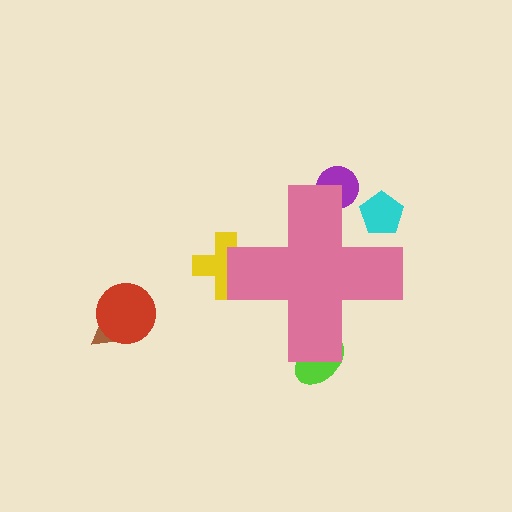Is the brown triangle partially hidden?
No, the brown triangle is fully visible.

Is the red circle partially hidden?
No, the red circle is fully visible.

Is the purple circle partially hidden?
Yes, the purple circle is partially hidden behind the pink cross.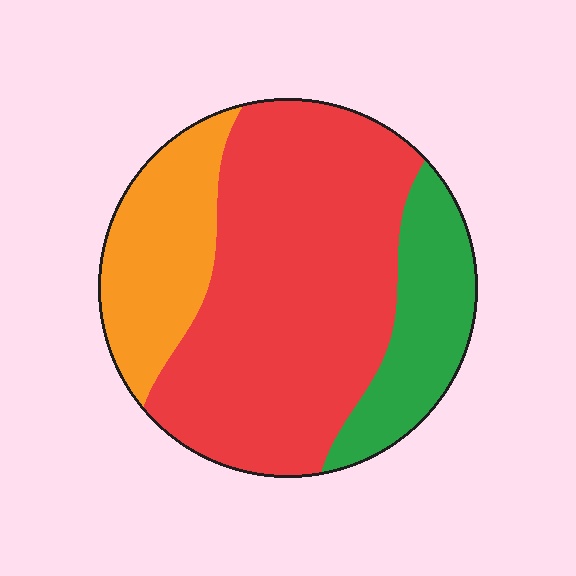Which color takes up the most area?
Red, at roughly 60%.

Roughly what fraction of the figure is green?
Green covers 19% of the figure.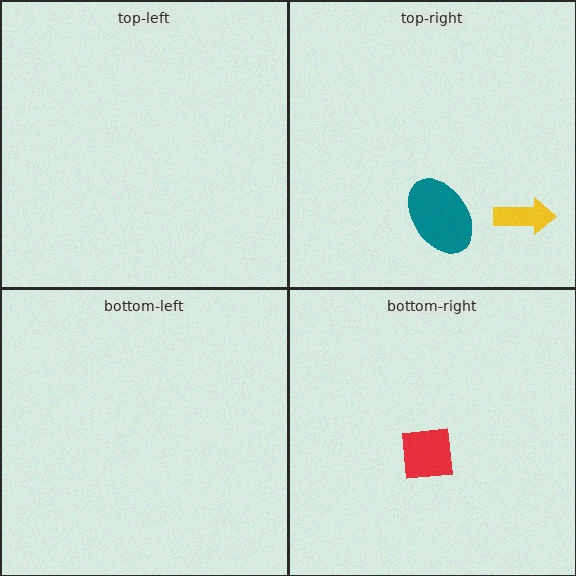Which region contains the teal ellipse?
The top-right region.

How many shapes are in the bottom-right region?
1.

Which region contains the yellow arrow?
The top-right region.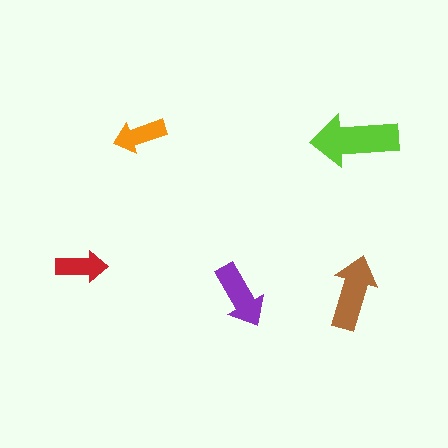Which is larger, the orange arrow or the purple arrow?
The purple one.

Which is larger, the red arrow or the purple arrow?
The purple one.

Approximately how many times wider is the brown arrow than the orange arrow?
About 1.5 times wider.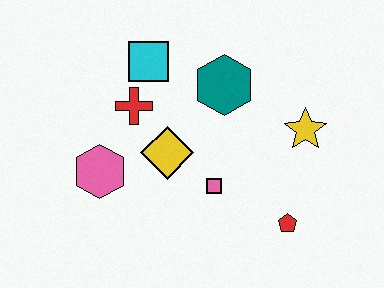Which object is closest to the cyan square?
The red cross is closest to the cyan square.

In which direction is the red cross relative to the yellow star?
The red cross is to the left of the yellow star.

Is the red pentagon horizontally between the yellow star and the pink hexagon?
Yes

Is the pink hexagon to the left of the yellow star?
Yes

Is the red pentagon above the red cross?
No